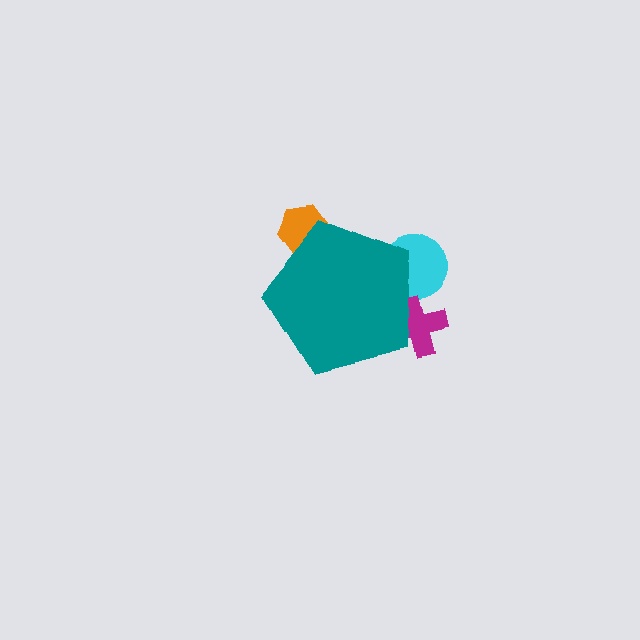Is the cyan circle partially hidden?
Yes, the cyan circle is partially hidden behind the teal pentagon.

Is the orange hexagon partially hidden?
Yes, the orange hexagon is partially hidden behind the teal pentagon.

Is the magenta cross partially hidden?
Yes, the magenta cross is partially hidden behind the teal pentagon.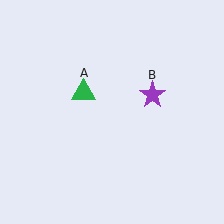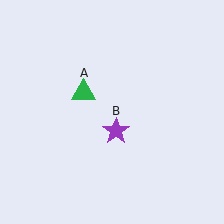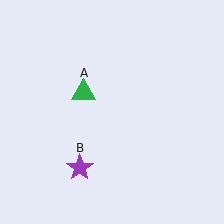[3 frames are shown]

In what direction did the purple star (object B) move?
The purple star (object B) moved down and to the left.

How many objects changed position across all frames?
1 object changed position: purple star (object B).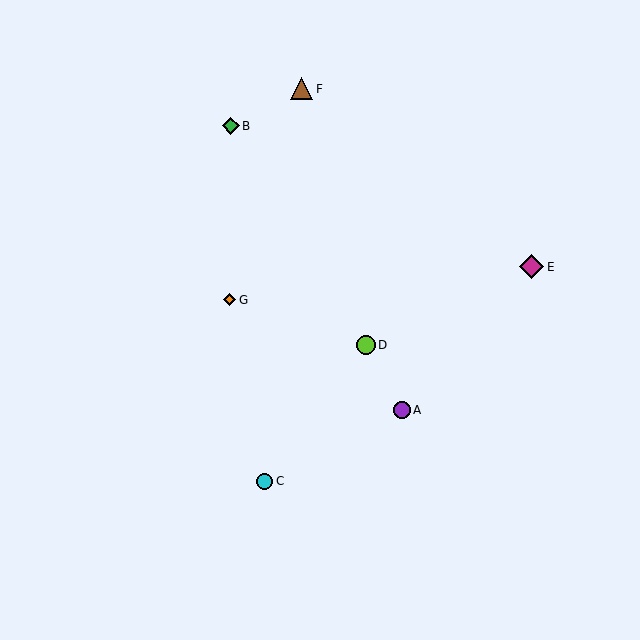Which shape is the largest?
The magenta diamond (labeled E) is the largest.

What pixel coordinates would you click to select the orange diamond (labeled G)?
Click at (230, 300) to select the orange diamond G.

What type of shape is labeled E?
Shape E is a magenta diamond.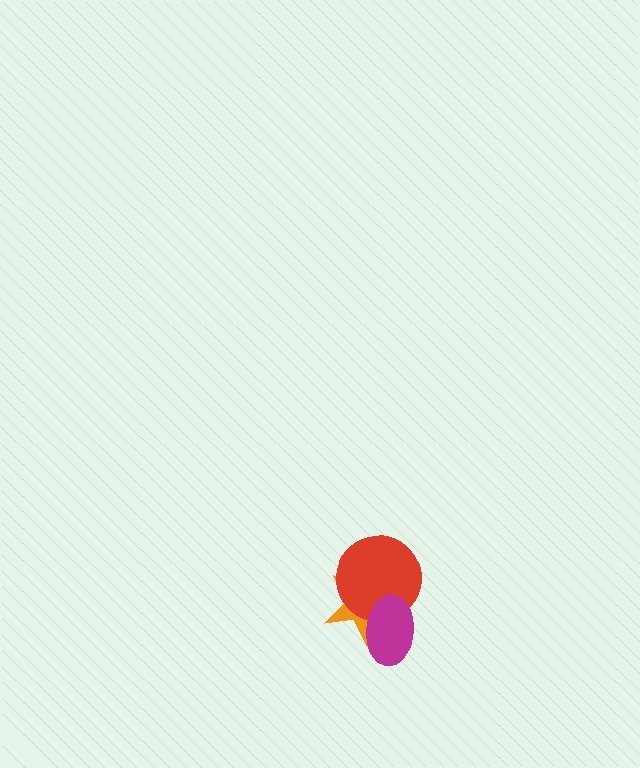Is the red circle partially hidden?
Yes, it is partially covered by another shape.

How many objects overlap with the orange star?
2 objects overlap with the orange star.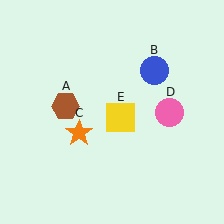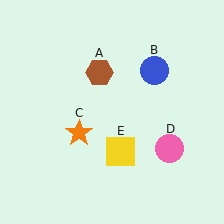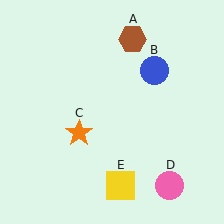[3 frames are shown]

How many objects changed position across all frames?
3 objects changed position: brown hexagon (object A), pink circle (object D), yellow square (object E).